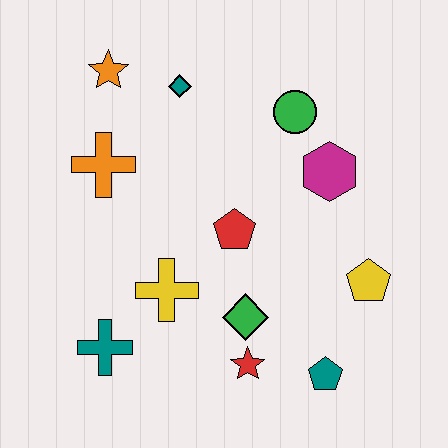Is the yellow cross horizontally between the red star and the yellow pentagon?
No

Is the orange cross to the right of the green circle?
No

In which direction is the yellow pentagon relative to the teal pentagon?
The yellow pentagon is above the teal pentagon.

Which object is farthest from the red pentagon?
The orange star is farthest from the red pentagon.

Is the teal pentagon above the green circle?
No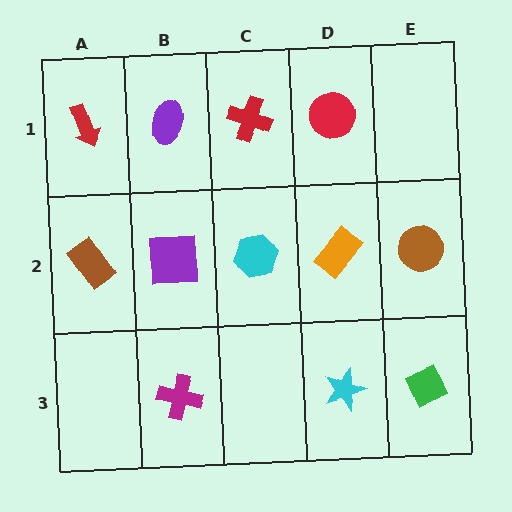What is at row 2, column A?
A brown rectangle.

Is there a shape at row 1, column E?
No, that cell is empty.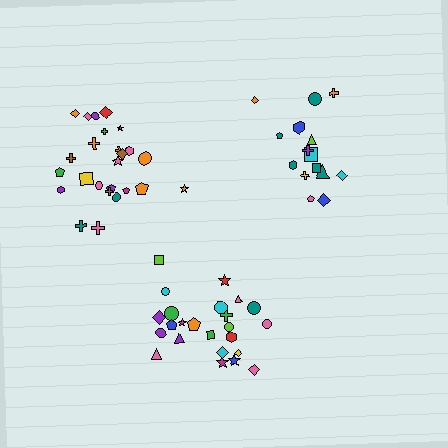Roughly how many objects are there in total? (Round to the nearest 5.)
Roughly 65 objects in total.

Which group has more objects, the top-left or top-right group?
The top-left group.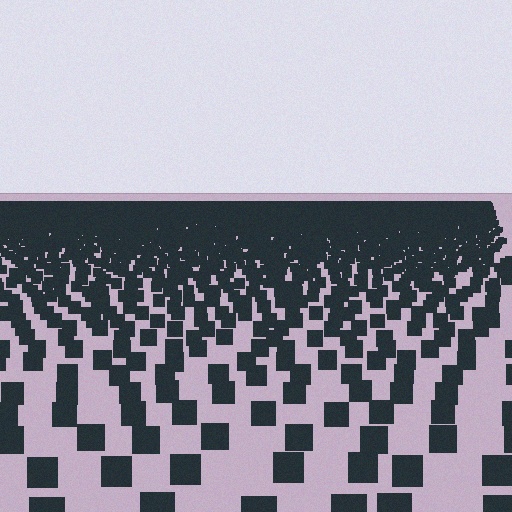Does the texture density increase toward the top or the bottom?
Density increases toward the top.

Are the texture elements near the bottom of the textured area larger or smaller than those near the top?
Larger. Near the bottom, elements are closer to the viewer and appear at a bigger on-screen size.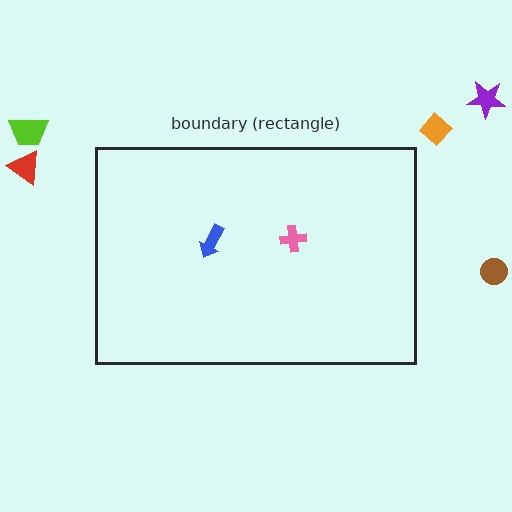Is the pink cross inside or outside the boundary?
Inside.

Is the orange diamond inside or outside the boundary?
Outside.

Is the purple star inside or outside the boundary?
Outside.